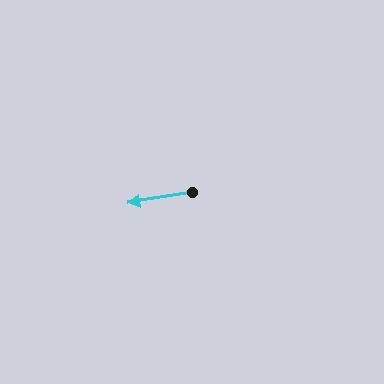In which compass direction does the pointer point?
West.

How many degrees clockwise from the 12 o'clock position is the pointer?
Approximately 260 degrees.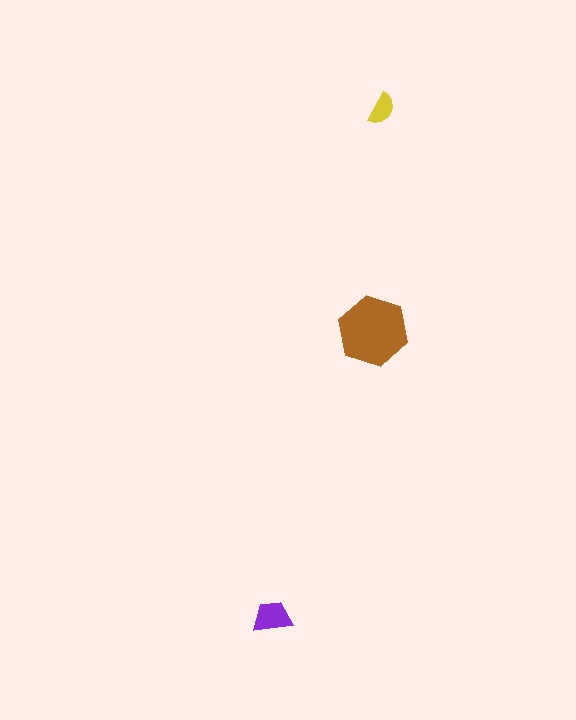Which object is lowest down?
The purple trapezoid is bottommost.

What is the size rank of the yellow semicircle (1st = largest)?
3rd.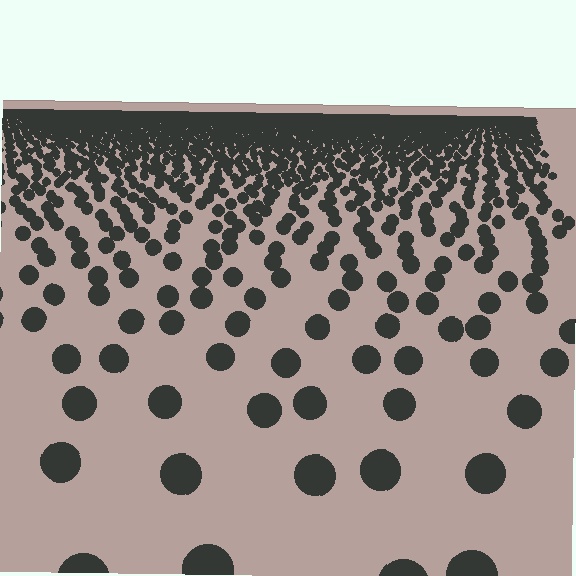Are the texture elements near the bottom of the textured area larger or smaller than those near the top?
Larger. Near the bottom, elements are closer to the viewer and appear at a bigger on-screen size.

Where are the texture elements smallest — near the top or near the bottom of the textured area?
Near the top.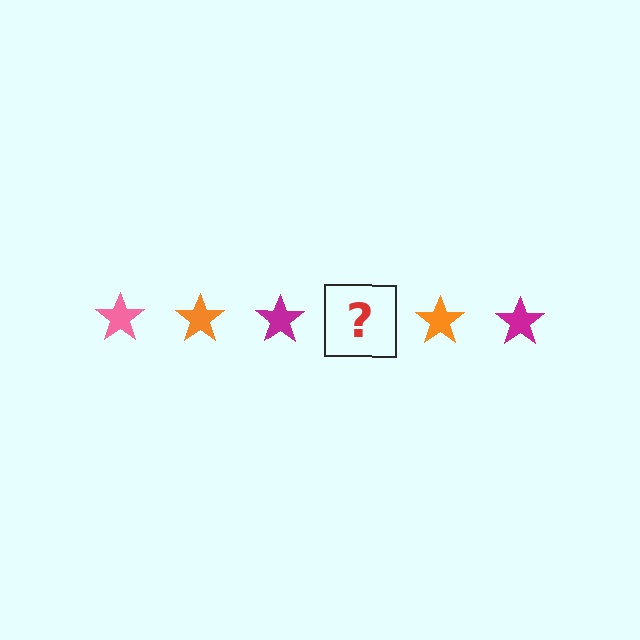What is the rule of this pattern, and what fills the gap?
The rule is that the pattern cycles through pink, orange, magenta stars. The gap should be filled with a pink star.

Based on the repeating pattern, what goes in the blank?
The blank should be a pink star.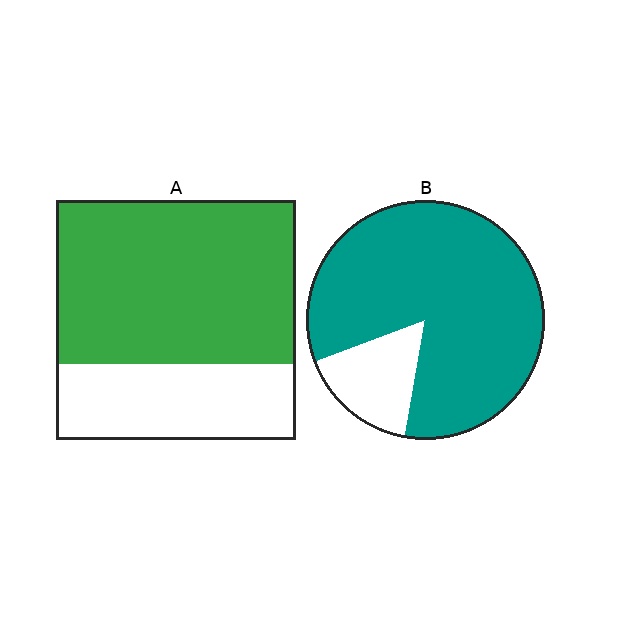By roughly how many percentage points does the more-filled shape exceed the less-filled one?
By roughly 15 percentage points (B over A).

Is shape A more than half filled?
Yes.